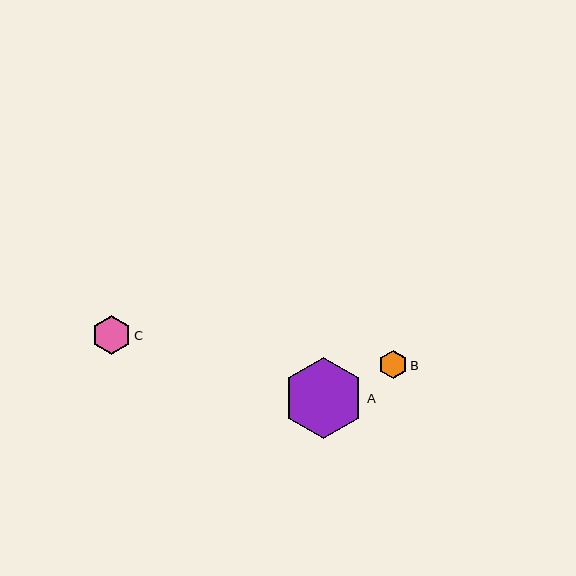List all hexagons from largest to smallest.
From largest to smallest: A, C, B.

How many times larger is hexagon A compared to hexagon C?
Hexagon A is approximately 2.1 times the size of hexagon C.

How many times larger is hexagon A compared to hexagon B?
Hexagon A is approximately 2.9 times the size of hexagon B.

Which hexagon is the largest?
Hexagon A is the largest with a size of approximately 81 pixels.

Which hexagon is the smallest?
Hexagon B is the smallest with a size of approximately 28 pixels.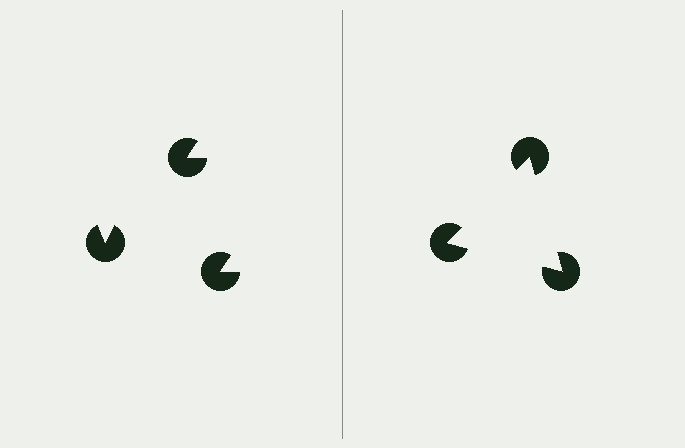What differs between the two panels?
The pac-man discs are positioned identically on both sides; only the wedge orientations differ. On the right they align to a triangle; on the left they are misaligned.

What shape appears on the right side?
An illusory triangle.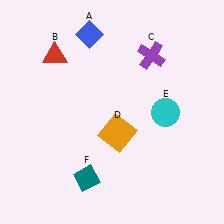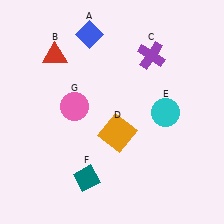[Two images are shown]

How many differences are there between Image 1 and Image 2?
There is 1 difference between the two images.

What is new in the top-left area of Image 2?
A pink circle (G) was added in the top-left area of Image 2.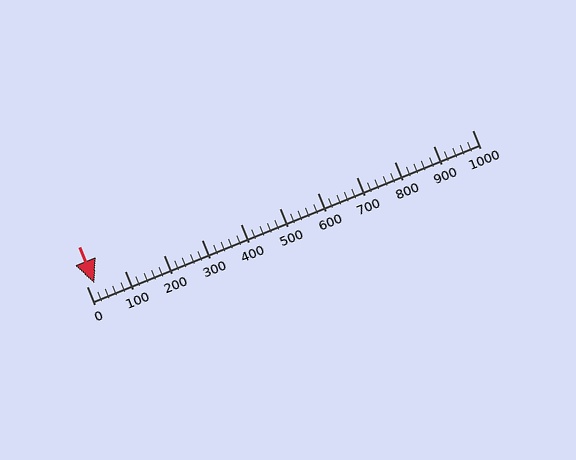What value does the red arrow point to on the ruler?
The red arrow points to approximately 20.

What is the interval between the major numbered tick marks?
The major tick marks are spaced 100 units apart.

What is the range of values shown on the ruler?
The ruler shows values from 0 to 1000.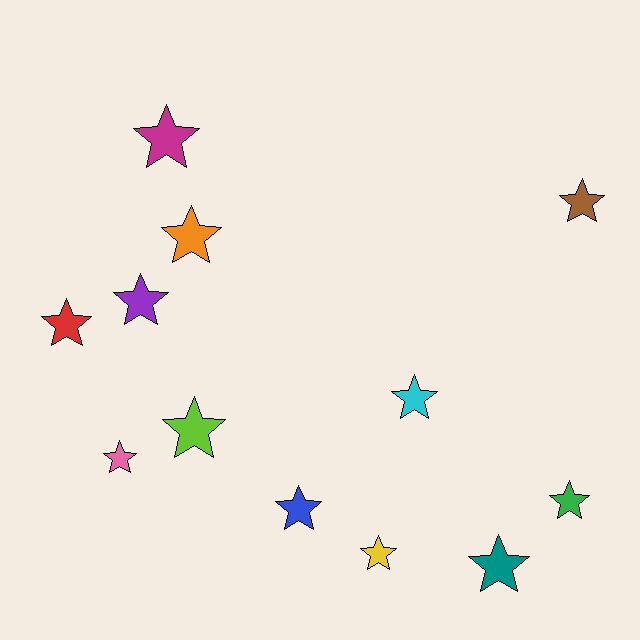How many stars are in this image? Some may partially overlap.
There are 12 stars.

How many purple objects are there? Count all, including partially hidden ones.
There is 1 purple object.